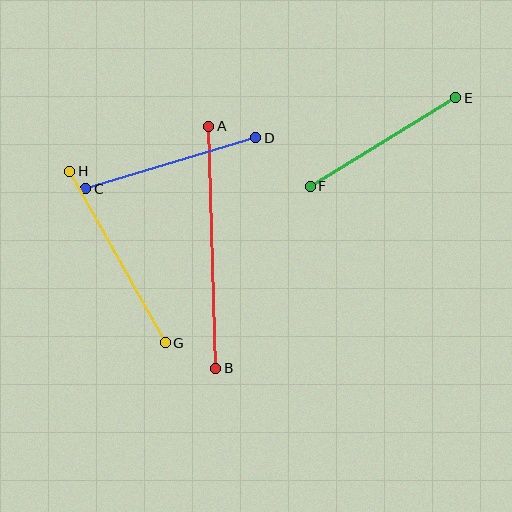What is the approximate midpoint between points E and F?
The midpoint is at approximately (383, 142) pixels.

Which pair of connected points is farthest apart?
Points A and B are farthest apart.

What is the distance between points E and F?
The distance is approximately 171 pixels.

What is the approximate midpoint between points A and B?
The midpoint is at approximately (212, 247) pixels.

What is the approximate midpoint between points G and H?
The midpoint is at approximately (118, 257) pixels.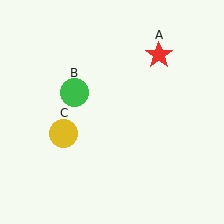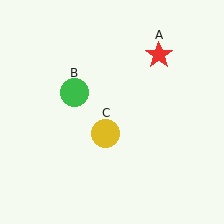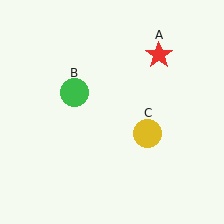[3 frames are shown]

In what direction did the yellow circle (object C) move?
The yellow circle (object C) moved right.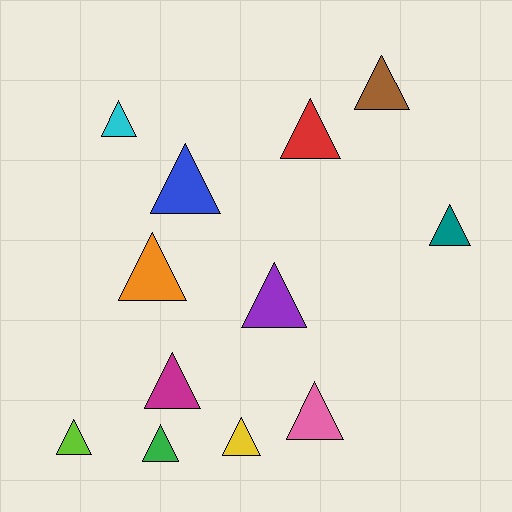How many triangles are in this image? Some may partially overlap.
There are 12 triangles.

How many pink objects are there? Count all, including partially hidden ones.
There is 1 pink object.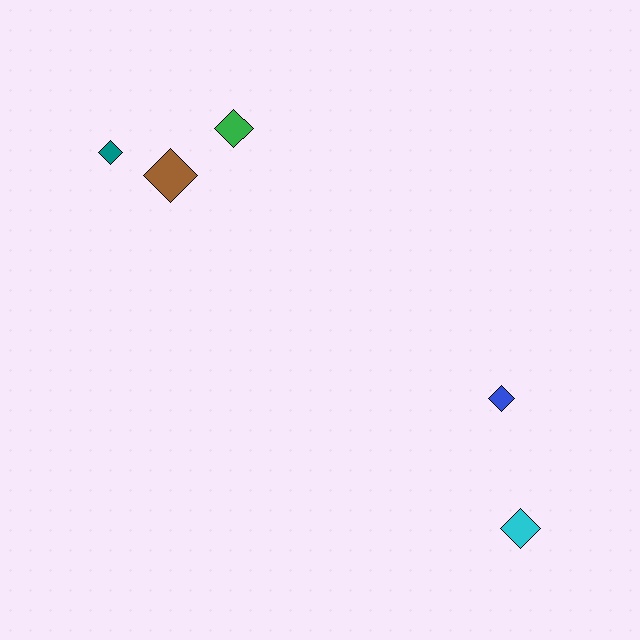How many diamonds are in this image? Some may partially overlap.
There are 5 diamonds.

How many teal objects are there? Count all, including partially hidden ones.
There is 1 teal object.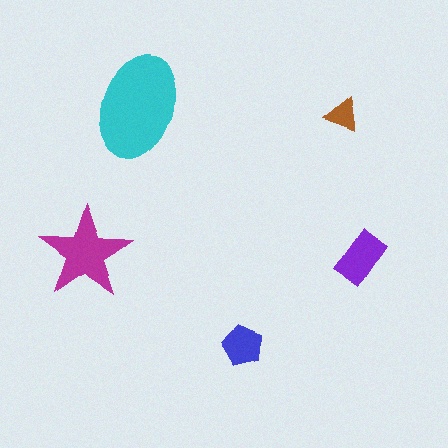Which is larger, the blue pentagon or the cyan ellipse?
The cyan ellipse.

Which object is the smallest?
The brown triangle.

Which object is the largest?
The cyan ellipse.